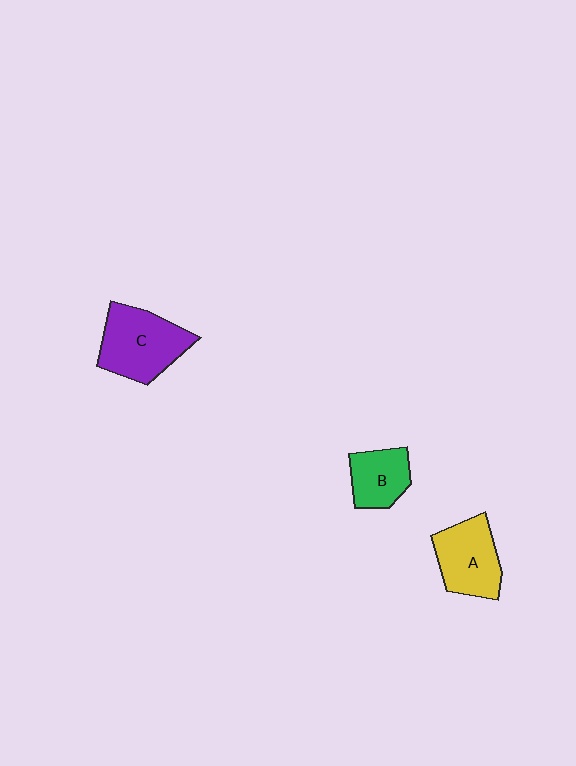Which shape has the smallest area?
Shape B (green).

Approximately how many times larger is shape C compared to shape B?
Approximately 1.6 times.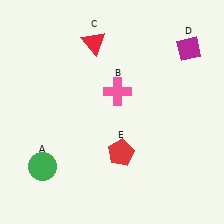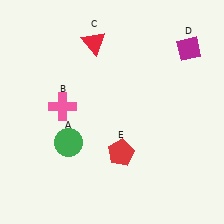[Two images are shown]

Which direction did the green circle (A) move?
The green circle (A) moved right.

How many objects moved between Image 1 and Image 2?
2 objects moved between the two images.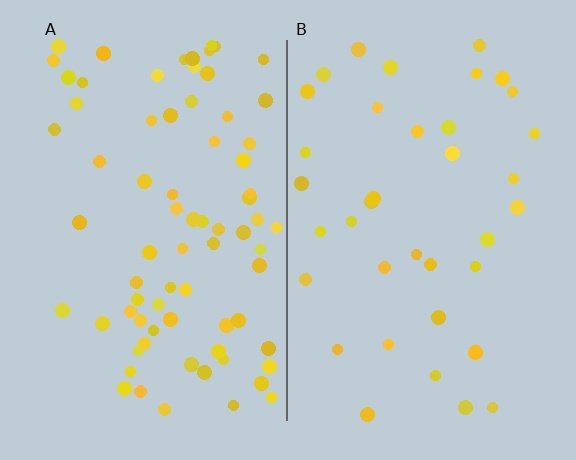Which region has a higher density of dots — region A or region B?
A (the left).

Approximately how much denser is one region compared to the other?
Approximately 2.0× — region A over region B.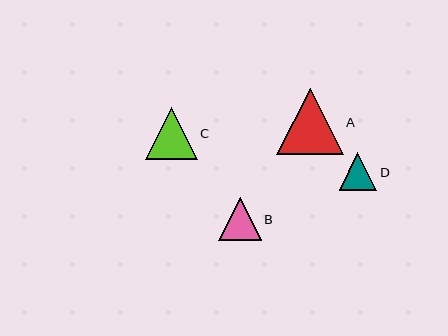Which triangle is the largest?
Triangle A is the largest with a size of approximately 66 pixels.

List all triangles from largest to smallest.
From largest to smallest: A, C, B, D.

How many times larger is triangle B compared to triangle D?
Triangle B is approximately 1.1 times the size of triangle D.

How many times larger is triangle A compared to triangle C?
Triangle A is approximately 1.3 times the size of triangle C.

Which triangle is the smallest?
Triangle D is the smallest with a size of approximately 38 pixels.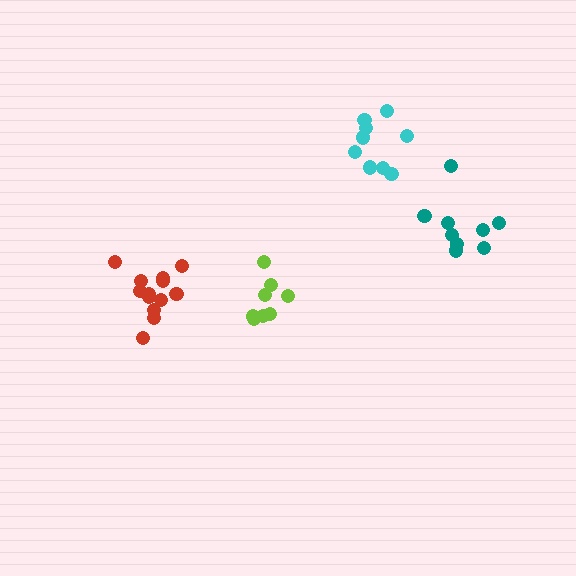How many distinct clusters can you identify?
There are 4 distinct clusters.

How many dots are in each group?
Group 1: 9 dots, Group 2: 13 dots, Group 3: 9 dots, Group 4: 8 dots (39 total).